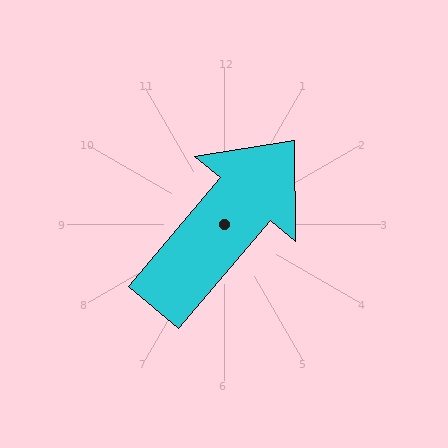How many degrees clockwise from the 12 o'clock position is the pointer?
Approximately 40 degrees.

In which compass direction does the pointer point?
Northeast.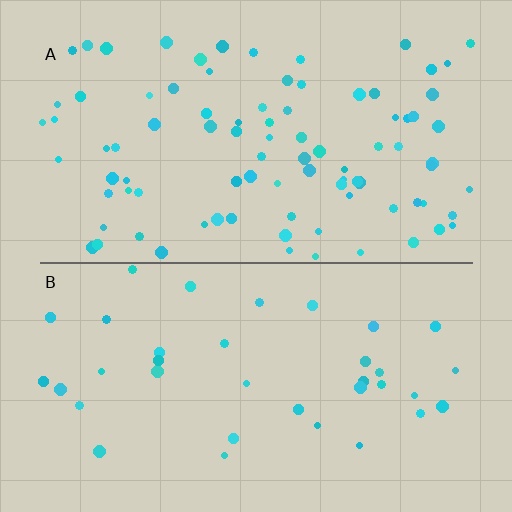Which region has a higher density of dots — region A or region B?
A (the top).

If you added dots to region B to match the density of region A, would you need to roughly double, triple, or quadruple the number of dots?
Approximately double.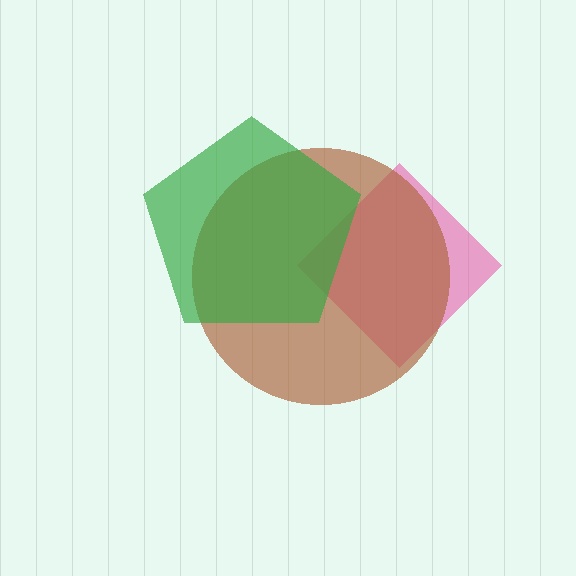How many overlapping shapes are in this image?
There are 3 overlapping shapes in the image.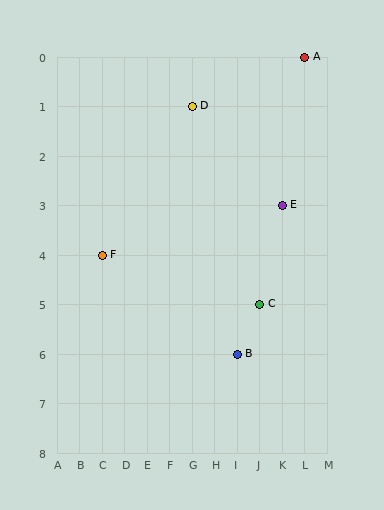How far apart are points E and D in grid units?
Points E and D are 4 columns and 2 rows apart (about 4.5 grid units diagonally).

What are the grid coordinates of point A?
Point A is at grid coordinates (L, 0).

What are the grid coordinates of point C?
Point C is at grid coordinates (J, 5).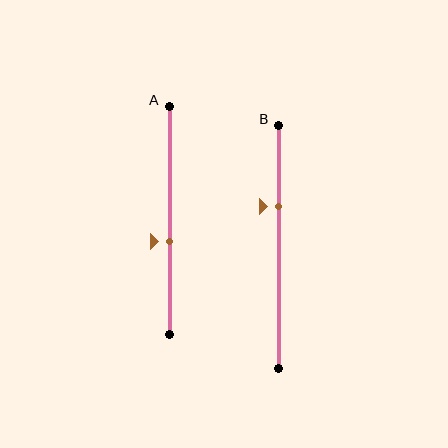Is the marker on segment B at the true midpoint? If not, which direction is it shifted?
No, the marker on segment B is shifted upward by about 17% of the segment length.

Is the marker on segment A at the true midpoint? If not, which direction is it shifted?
No, the marker on segment A is shifted downward by about 9% of the segment length.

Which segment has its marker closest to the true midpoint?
Segment A has its marker closest to the true midpoint.